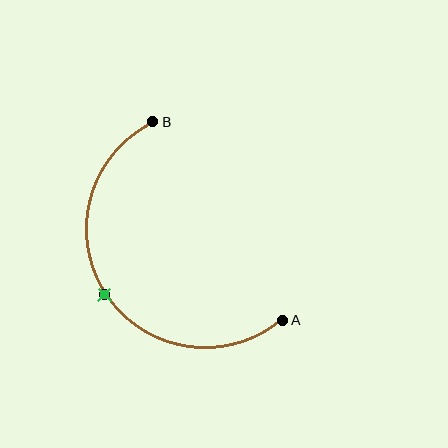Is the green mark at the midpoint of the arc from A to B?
Yes. The green mark lies on the arc at equal arc-length from both A and B — it is the arc midpoint.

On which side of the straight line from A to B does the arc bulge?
The arc bulges to the left of the straight line connecting A and B.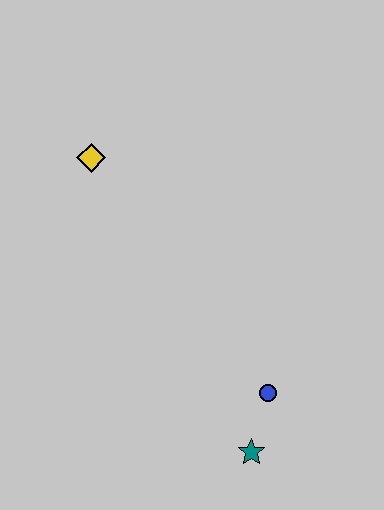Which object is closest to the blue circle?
The teal star is closest to the blue circle.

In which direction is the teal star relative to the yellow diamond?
The teal star is below the yellow diamond.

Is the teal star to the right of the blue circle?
No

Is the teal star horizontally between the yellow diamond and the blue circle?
Yes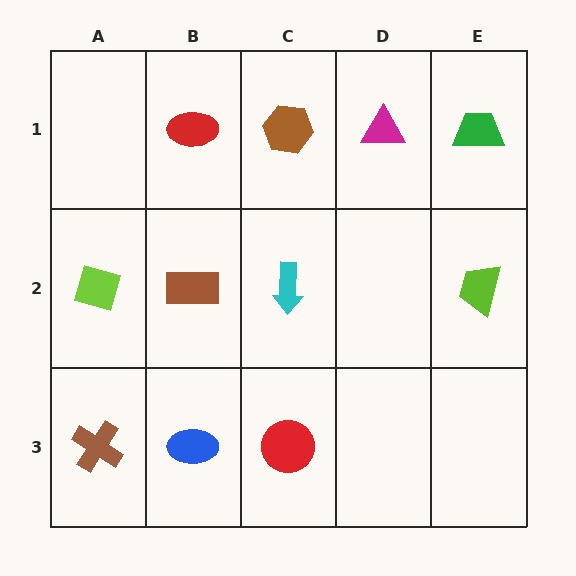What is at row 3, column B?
A blue ellipse.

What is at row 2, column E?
A lime trapezoid.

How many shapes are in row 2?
4 shapes.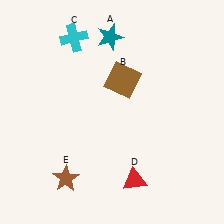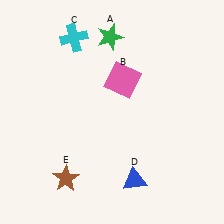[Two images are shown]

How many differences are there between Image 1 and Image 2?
There are 3 differences between the two images.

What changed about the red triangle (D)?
In Image 1, D is red. In Image 2, it changed to blue.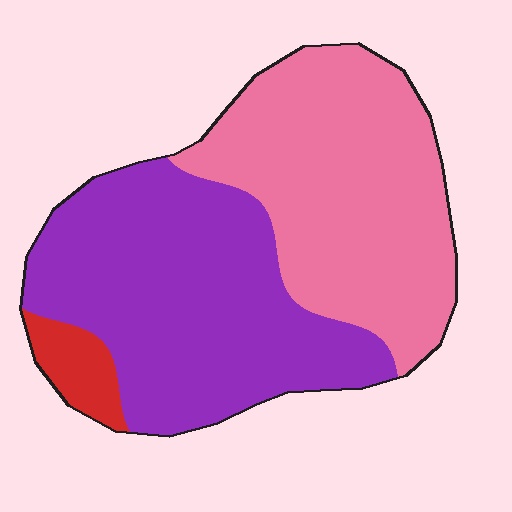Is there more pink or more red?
Pink.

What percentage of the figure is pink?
Pink covers 45% of the figure.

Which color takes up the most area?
Purple, at roughly 50%.